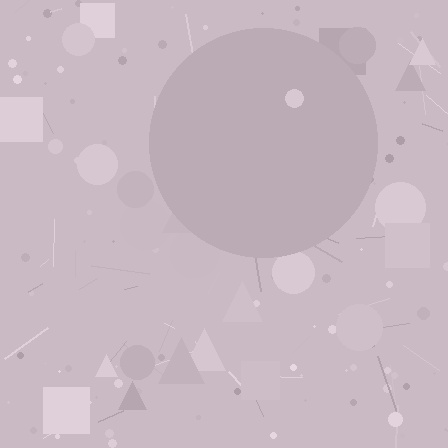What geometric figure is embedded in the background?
A circle is embedded in the background.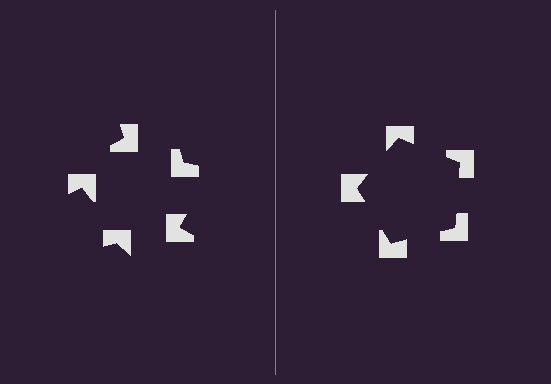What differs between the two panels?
The notched squares are positioned identically on both sides; only the wedge orientations differ. On the right they align to a pentagon; on the left they are misaligned.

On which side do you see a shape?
An illusory pentagon appears on the right side. On the left side the wedge cuts are rotated, so no coherent shape forms.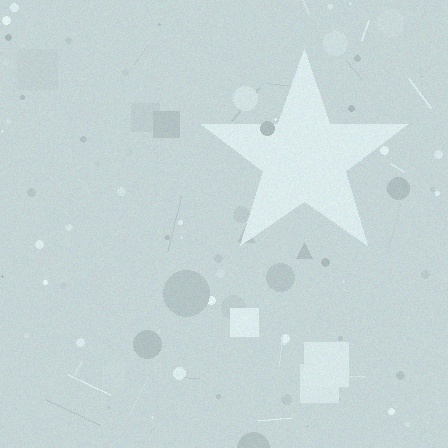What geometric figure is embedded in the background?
A star is embedded in the background.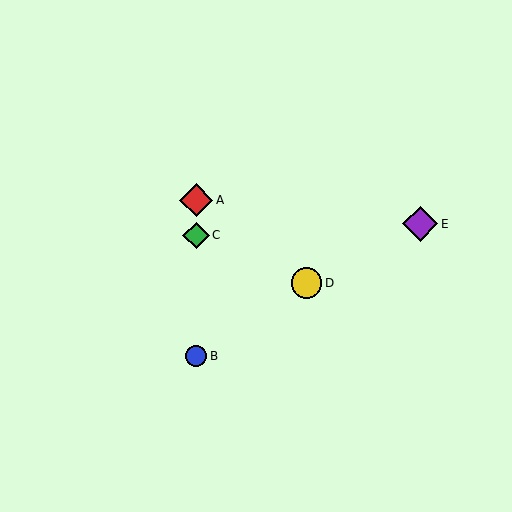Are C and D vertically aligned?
No, C is at x≈196 and D is at x≈306.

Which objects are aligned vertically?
Objects A, B, C are aligned vertically.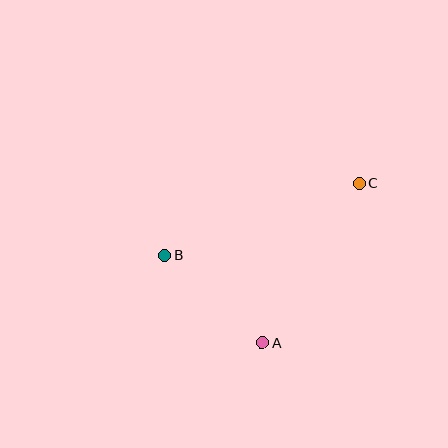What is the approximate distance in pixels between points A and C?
The distance between A and C is approximately 186 pixels.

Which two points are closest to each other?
Points A and B are closest to each other.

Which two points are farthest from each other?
Points B and C are farthest from each other.